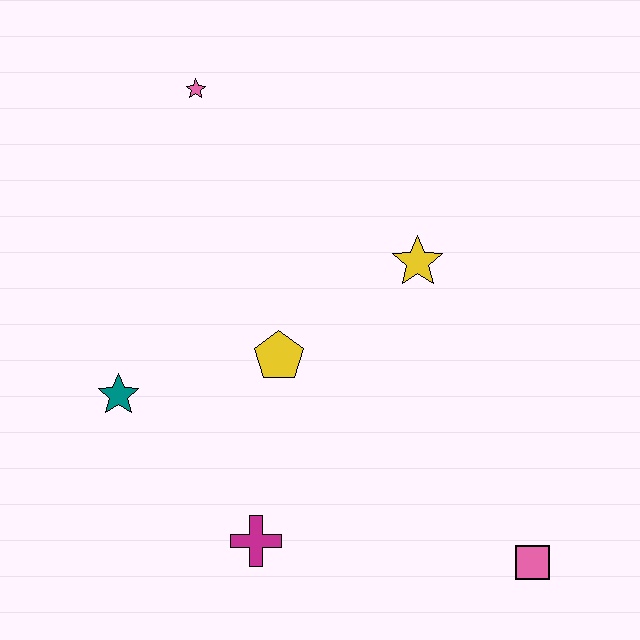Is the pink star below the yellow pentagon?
No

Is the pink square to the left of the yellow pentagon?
No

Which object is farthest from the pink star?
The pink square is farthest from the pink star.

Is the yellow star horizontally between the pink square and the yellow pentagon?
Yes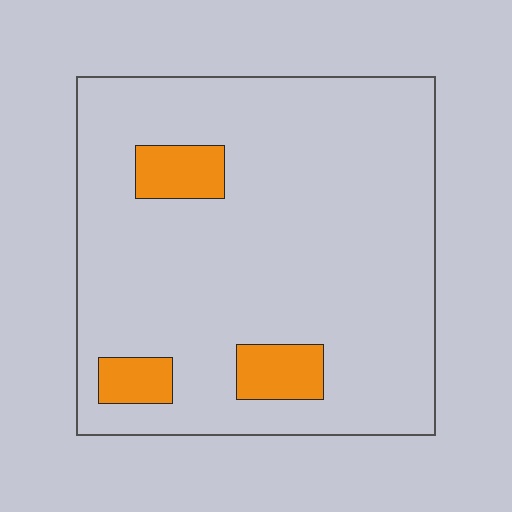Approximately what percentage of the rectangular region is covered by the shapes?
Approximately 10%.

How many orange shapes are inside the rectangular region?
3.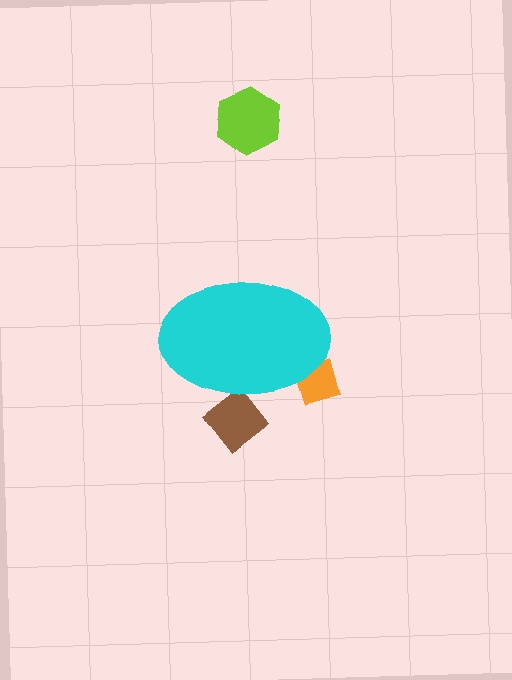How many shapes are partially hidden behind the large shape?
2 shapes are partially hidden.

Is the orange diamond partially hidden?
Yes, the orange diamond is partially hidden behind the cyan ellipse.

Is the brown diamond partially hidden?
Yes, the brown diamond is partially hidden behind the cyan ellipse.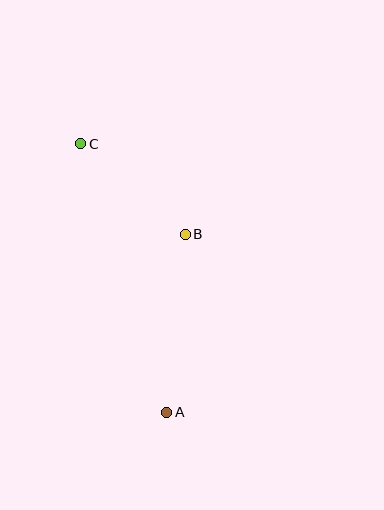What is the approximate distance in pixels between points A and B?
The distance between A and B is approximately 179 pixels.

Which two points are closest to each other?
Points B and C are closest to each other.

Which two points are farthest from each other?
Points A and C are farthest from each other.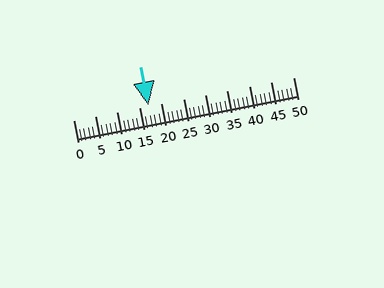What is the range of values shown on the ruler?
The ruler shows values from 0 to 50.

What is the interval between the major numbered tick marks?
The major tick marks are spaced 5 units apart.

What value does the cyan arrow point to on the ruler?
The cyan arrow points to approximately 17.